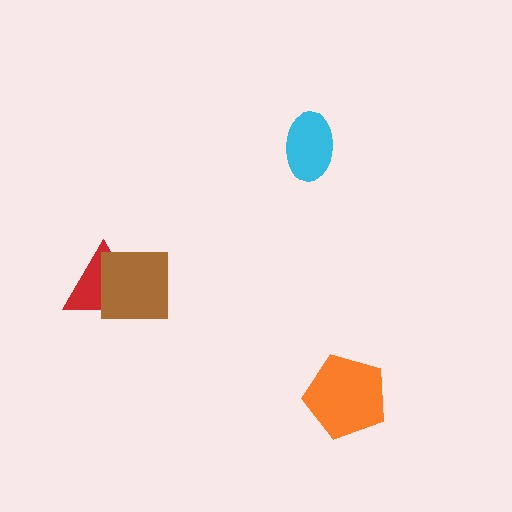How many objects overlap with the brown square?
1 object overlaps with the brown square.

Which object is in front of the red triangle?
The brown square is in front of the red triangle.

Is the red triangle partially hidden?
Yes, it is partially covered by another shape.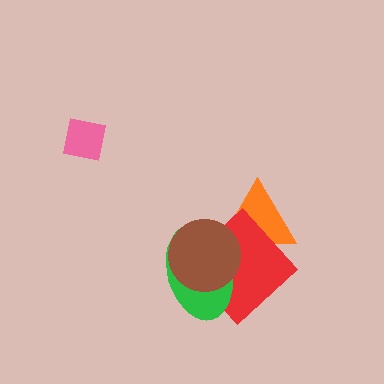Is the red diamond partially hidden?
Yes, it is partially covered by another shape.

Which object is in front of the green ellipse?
The brown circle is in front of the green ellipse.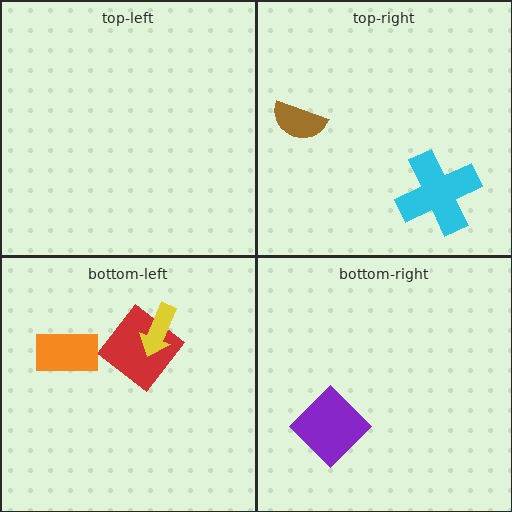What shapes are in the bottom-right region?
The purple diamond.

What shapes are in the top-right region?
The brown semicircle, the cyan cross.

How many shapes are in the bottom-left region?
3.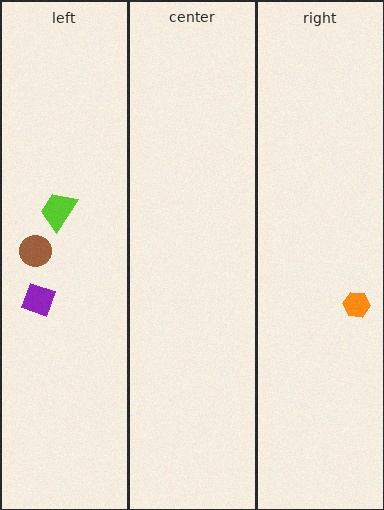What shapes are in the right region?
The orange hexagon.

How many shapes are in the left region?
3.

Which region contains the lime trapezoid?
The left region.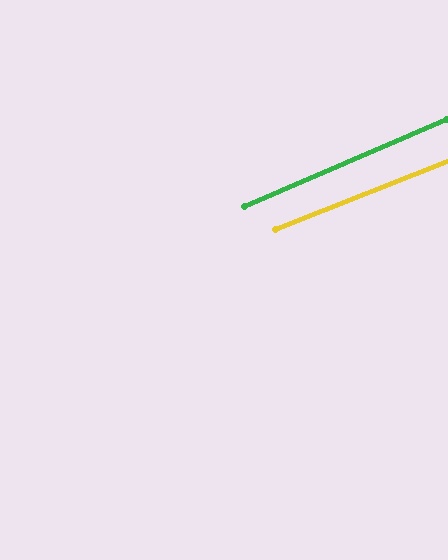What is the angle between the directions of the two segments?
Approximately 2 degrees.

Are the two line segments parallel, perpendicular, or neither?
Parallel — their directions differ by only 1.8°.